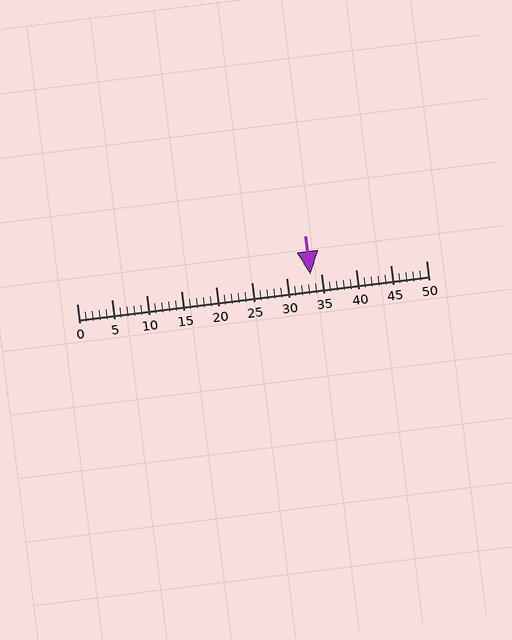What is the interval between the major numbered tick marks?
The major tick marks are spaced 5 units apart.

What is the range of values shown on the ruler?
The ruler shows values from 0 to 50.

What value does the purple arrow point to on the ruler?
The purple arrow points to approximately 33.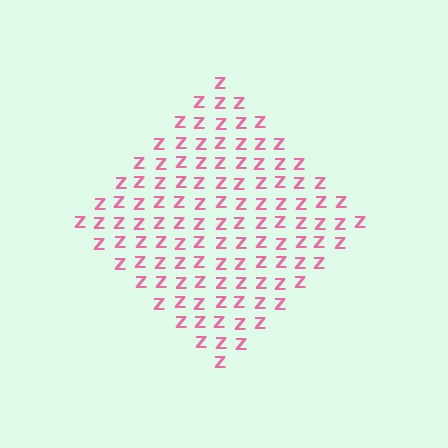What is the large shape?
The large shape is a diamond.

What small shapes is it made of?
It is made of small letter Z's.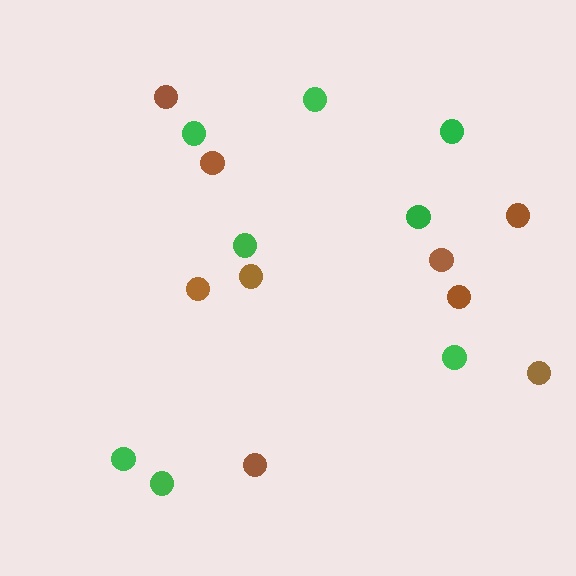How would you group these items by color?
There are 2 groups: one group of green circles (8) and one group of brown circles (9).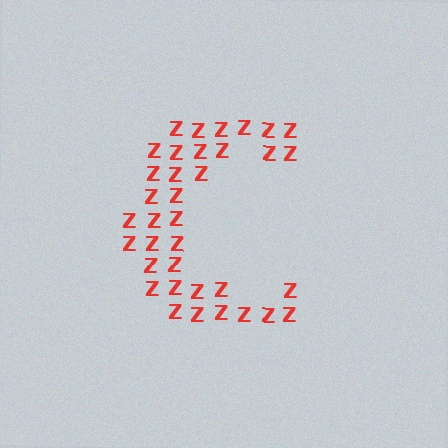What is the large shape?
The large shape is the letter C.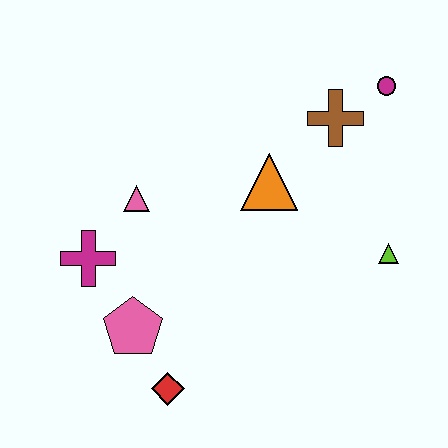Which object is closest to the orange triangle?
The brown cross is closest to the orange triangle.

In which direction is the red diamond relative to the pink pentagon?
The red diamond is below the pink pentagon.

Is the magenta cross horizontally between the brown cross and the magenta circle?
No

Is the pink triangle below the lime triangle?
No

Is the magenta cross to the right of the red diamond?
No